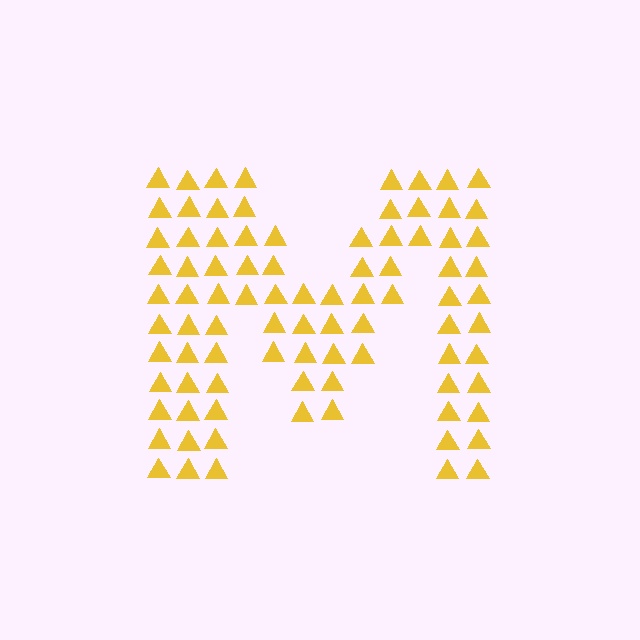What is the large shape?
The large shape is the letter M.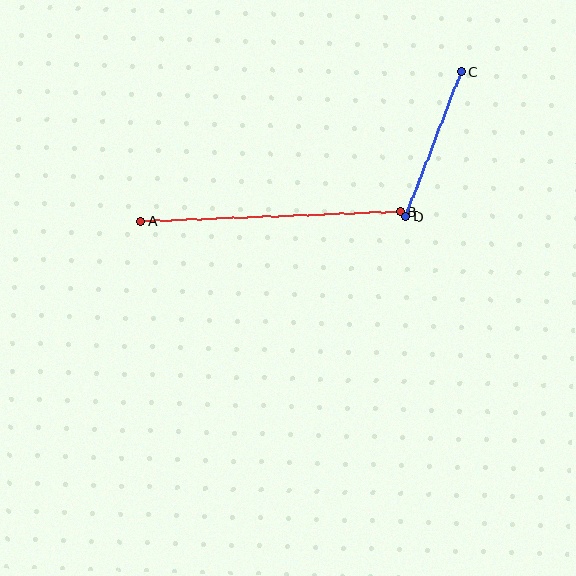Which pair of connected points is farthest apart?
Points A and B are farthest apart.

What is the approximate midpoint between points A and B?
The midpoint is at approximately (270, 217) pixels.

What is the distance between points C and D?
The distance is approximately 155 pixels.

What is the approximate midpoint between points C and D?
The midpoint is at approximately (433, 144) pixels.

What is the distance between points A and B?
The distance is approximately 260 pixels.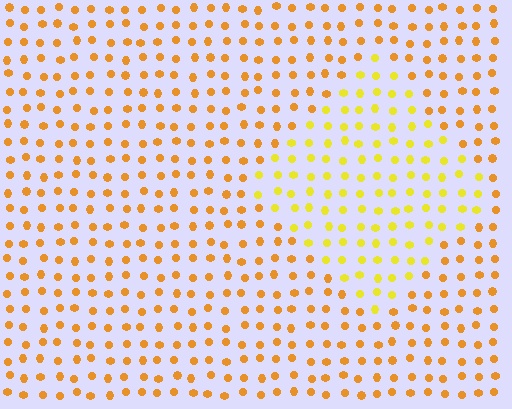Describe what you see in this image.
The image is filled with small orange elements in a uniform arrangement. A diamond-shaped region is visible where the elements are tinted to a slightly different hue, forming a subtle color boundary.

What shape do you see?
I see a diamond.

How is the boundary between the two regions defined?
The boundary is defined purely by a slight shift in hue (about 26 degrees). Spacing, size, and orientation are identical on both sides.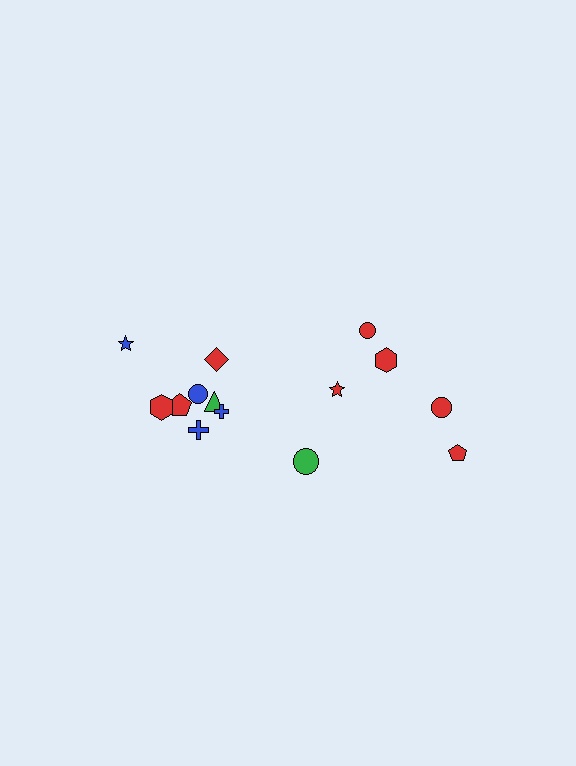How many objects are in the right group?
There are 6 objects.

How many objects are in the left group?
There are 8 objects.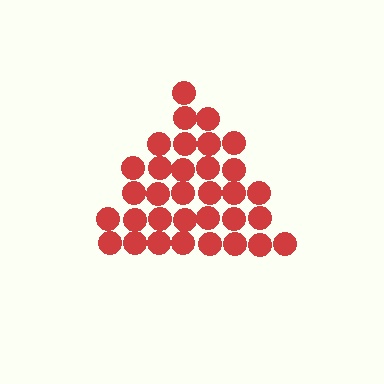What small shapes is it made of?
It is made of small circles.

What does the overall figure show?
The overall figure shows a triangle.